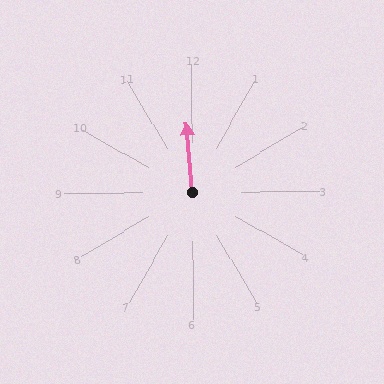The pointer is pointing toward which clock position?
Roughly 12 o'clock.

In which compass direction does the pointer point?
North.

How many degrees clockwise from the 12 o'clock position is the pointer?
Approximately 355 degrees.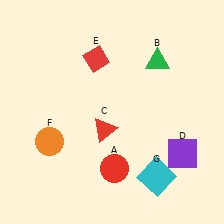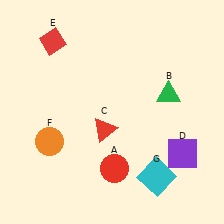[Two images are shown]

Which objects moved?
The objects that moved are: the green triangle (B), the red diamond (E).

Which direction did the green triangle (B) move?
The green triangle (B) moved down.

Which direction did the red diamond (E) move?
The red diamond (E) moved left.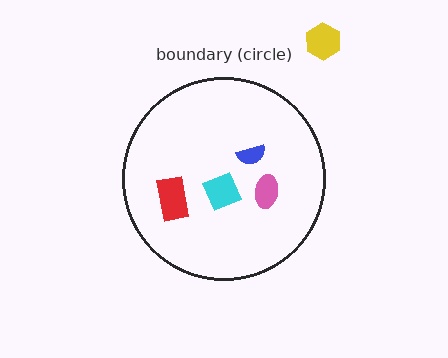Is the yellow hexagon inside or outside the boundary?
Outside.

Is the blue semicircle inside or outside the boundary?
Inside.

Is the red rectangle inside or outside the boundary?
Inside.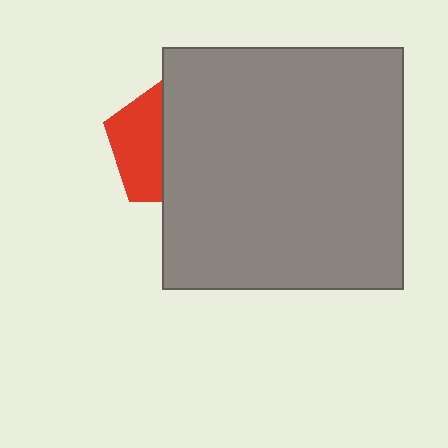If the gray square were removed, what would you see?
You would see the complete red pentagon.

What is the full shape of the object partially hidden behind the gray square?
The partially hidden object is a red pentagon.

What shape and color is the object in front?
The object in front is a gray square.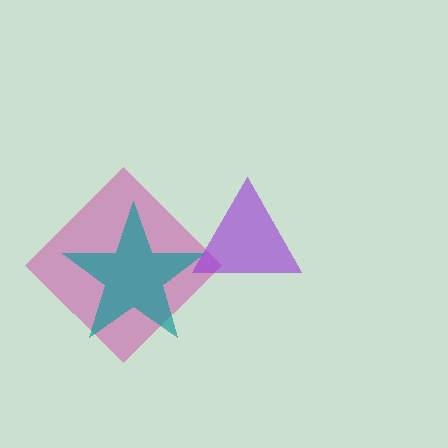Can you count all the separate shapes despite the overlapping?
Yes, there are 3 separate shapes.